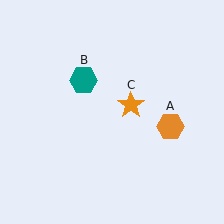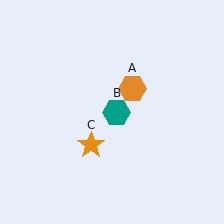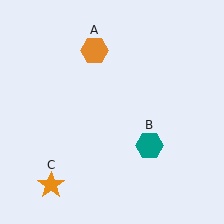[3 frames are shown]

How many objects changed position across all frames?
3 objects changed position: orange hexagon (object A), teal hexagon (object B), orange star (object C).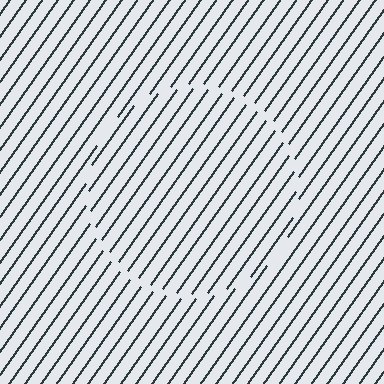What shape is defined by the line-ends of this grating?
An illusory circle. The interior of the shape contains the same grating, shifted by half a period — the contour is defined by the phase discontinuity where line-ends from the inner and outer gratings abut.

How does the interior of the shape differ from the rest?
The interior of the shape contains the same grating, shifted by half a period — the contour is defined by the phase discontinuity where line-ends from the inner and outer gratings abut.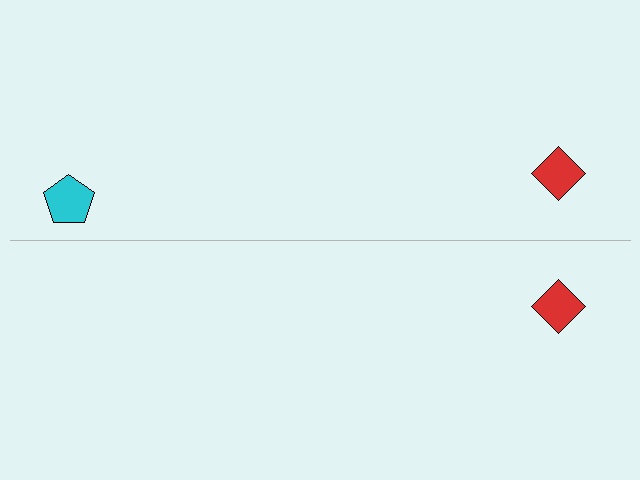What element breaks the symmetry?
A cyan pentagon is missing from the bottom side.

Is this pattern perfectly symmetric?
No, the pattern is not perfectly symmetric. A cyan pentagon is missing from the bottom side.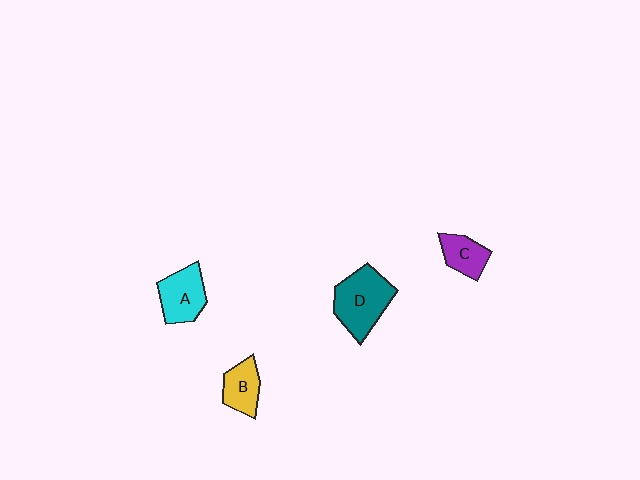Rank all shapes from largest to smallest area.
From largest to smallest: D (teal), A (cyan), B (yellow), C (purple).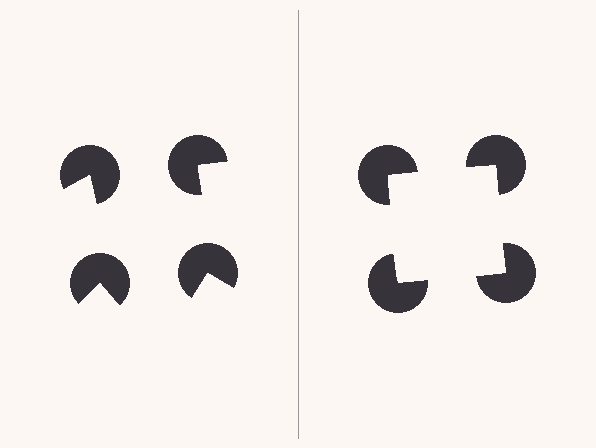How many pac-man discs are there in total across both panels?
8 — 4 on each side.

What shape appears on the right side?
An illusory square.